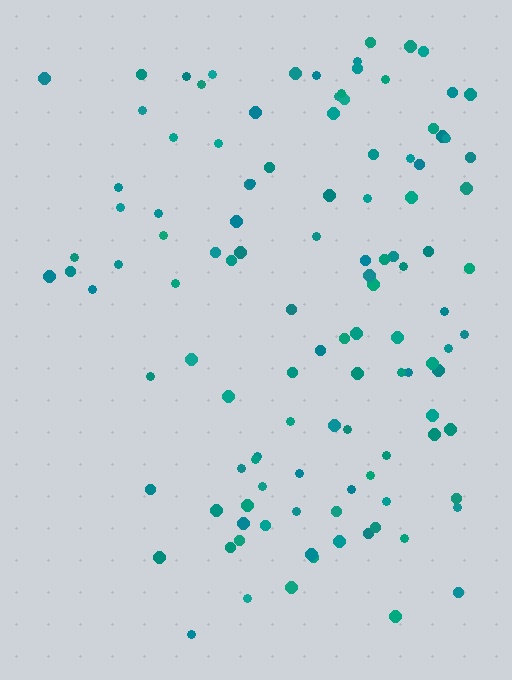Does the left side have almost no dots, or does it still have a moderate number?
Still a moderate number, just noticeably fewer than the right.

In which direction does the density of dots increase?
From left to right, with the right side densest.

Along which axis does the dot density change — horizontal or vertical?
Horizontal.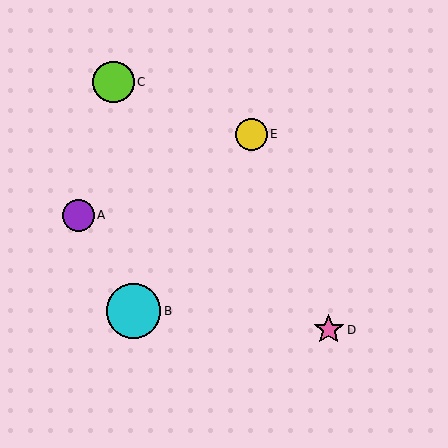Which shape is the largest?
The cyan circle (labeled B) is the largest.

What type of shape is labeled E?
Shape E is a yellow circle.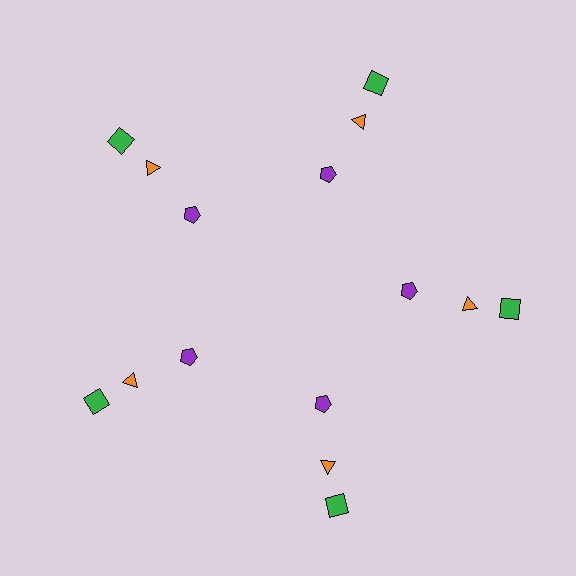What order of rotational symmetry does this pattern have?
This pattern has 5-fold rotational symmetry.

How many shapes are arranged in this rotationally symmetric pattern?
There are 15 shapes, arranged in 5 groups of 3.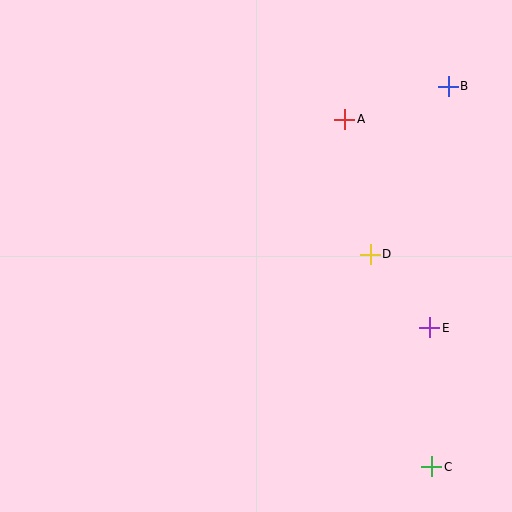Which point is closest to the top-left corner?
Point A is closest to the top-left corner.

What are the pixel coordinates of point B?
Point B is at (448, 86).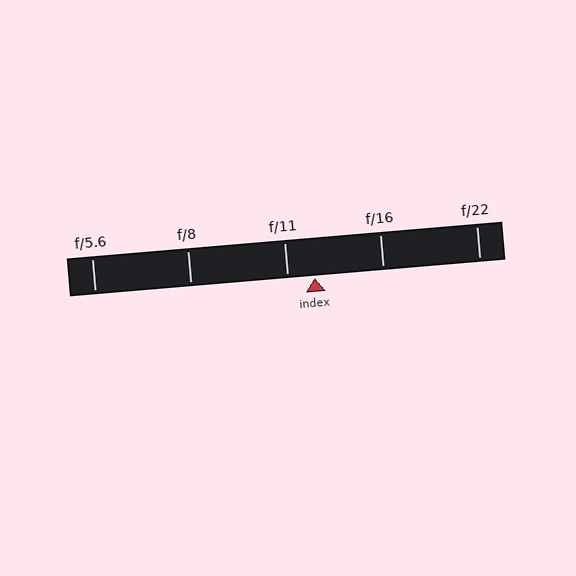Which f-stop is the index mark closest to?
The index mark is closest to f/11.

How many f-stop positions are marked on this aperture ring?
There are 5 f-stop positions marked.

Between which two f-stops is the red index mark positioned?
The index mark is between f/11 and f/16.